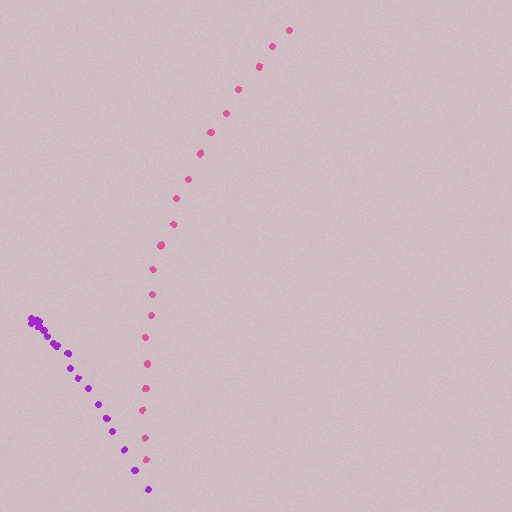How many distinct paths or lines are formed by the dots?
There are 2 distinct paths.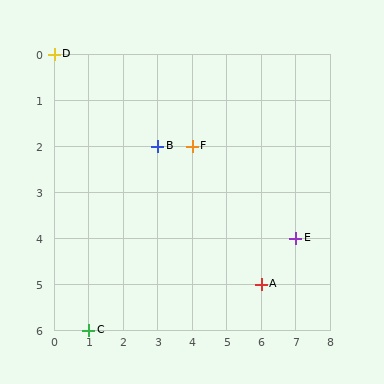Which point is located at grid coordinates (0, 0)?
Point D is at (0, 0).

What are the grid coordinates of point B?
Point B is at grid coordinates (3, 2).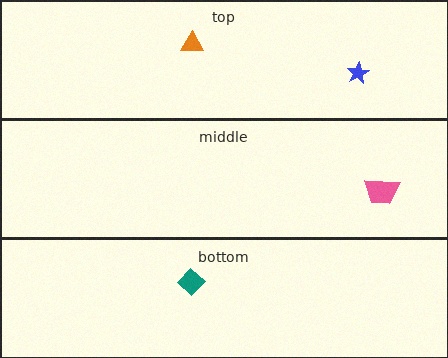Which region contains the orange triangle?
The top region.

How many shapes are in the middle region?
1.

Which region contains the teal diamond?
The bottom region.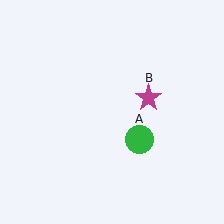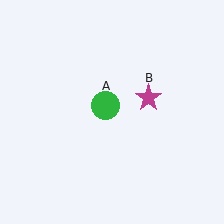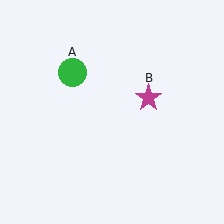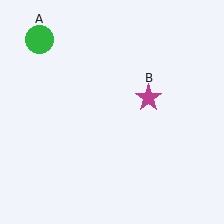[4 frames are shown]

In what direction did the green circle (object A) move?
The green circle (object A) moved up and to the left.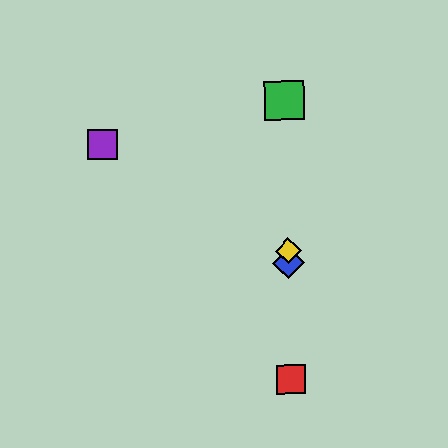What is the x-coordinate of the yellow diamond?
The yellow diamond is at x≈288.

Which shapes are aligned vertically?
The red square, the blue diamond, the green square, the yellow diamond are aligned vertically.